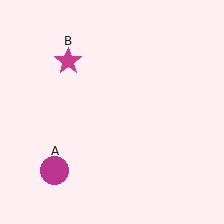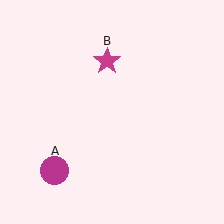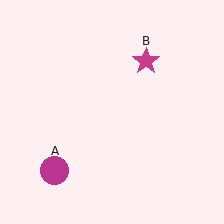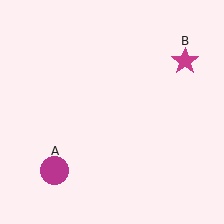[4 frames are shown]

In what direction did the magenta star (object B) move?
The magenta star (object B) moved right.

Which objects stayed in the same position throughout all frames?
Magenta circle (object A) remained stationary.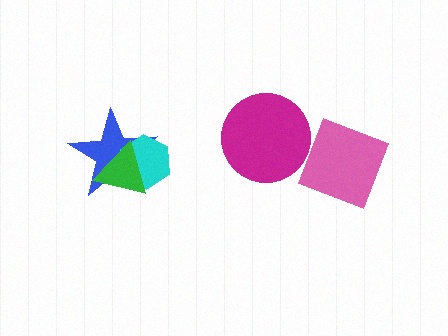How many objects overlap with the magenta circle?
1 object overlaps with the magenta circle.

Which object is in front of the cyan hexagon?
The green triangle is in front of the cyan hexagon.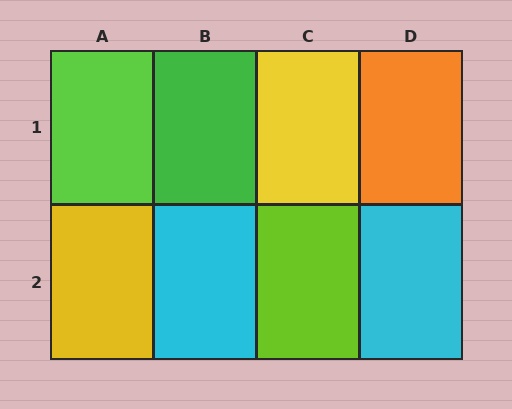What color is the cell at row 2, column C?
Lime.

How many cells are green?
1 cell is green.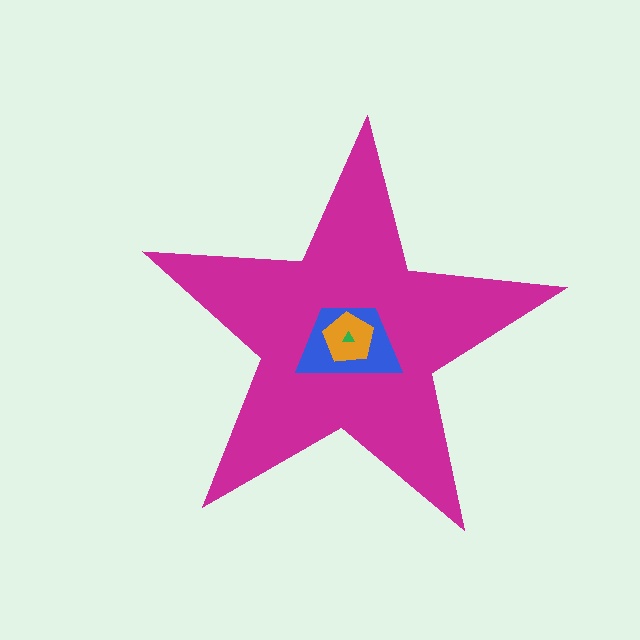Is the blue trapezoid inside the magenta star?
Yes.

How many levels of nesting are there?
4.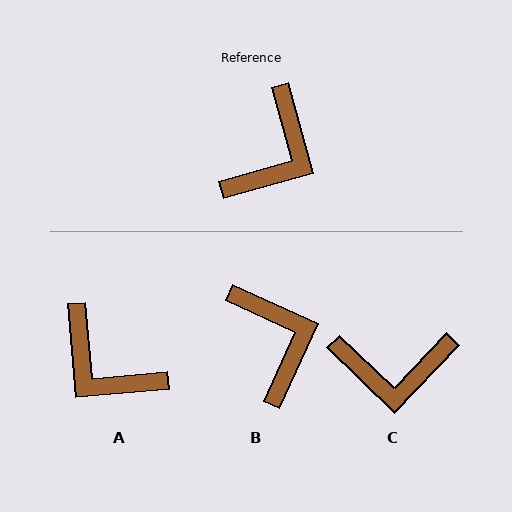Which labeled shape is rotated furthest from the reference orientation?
A, about 101 degrees away.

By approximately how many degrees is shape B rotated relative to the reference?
Approximately 50 degrees counter-clockwise.